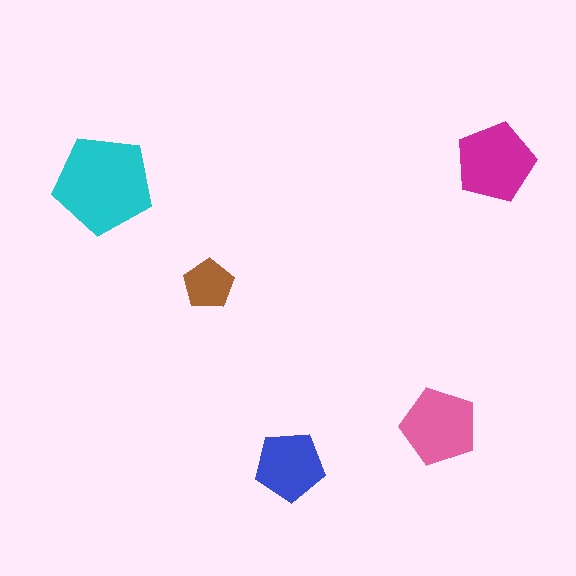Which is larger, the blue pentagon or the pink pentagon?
The pink one.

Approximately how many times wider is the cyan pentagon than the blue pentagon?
About 1.5 times wider.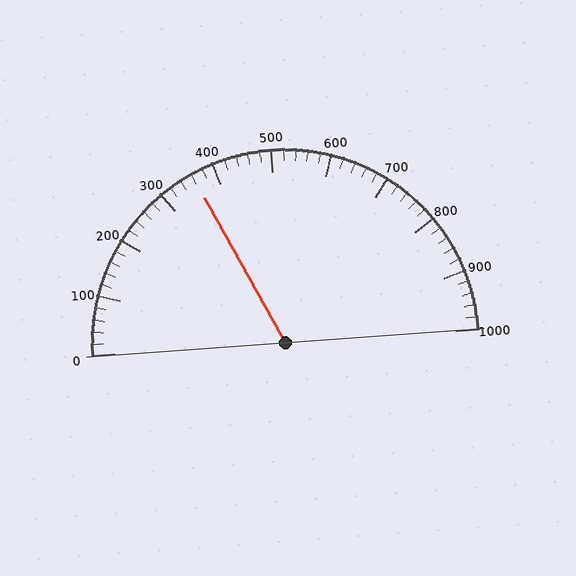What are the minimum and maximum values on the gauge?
The gauge ranges from 0 to 1000.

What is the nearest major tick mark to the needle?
The nearest major tick mark is 400.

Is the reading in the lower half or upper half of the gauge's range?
The reading is in the lower half of the range (0 to 1000).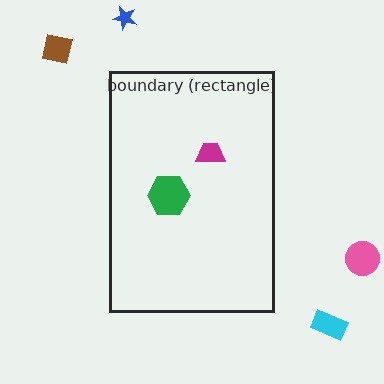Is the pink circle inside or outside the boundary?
Outside.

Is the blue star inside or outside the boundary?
Outside.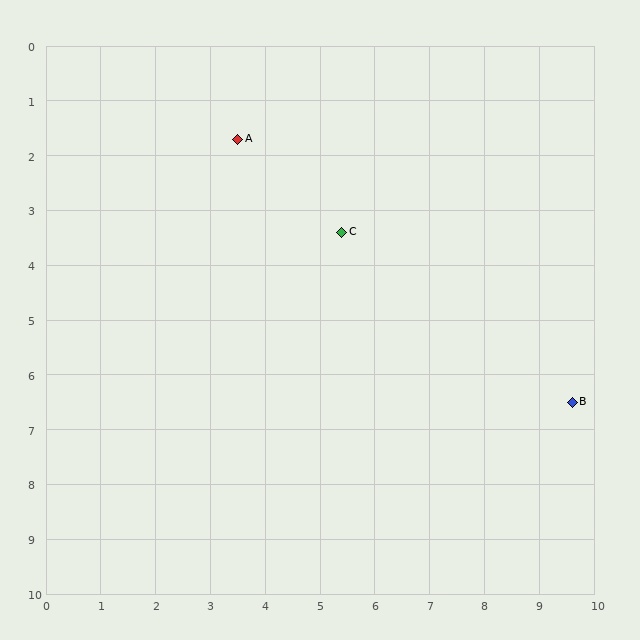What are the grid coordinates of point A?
Point A is at approximately (3.5, 1.7).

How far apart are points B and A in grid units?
Points B and A are about 7.8 grid units apart.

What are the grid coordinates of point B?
Point B is at approximately (9.6, 6.5).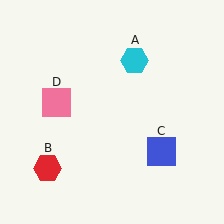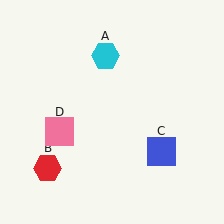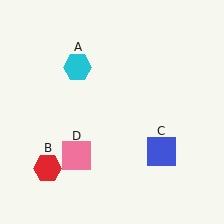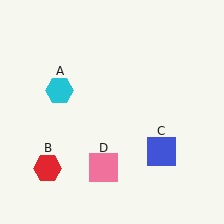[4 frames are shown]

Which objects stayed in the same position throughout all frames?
Red hexagon (object B) and blue square (object C) remained stationary.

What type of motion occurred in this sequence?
The cyan hexagon (object A), pink square (object D) rotated counterclockwise around the center of the scene.